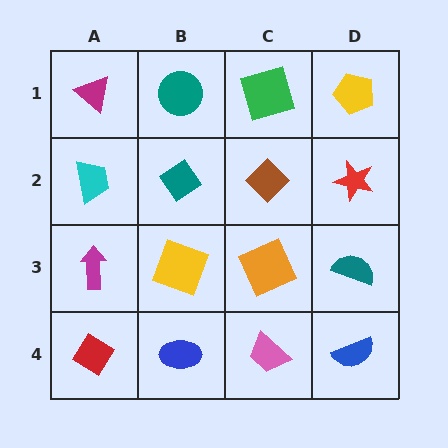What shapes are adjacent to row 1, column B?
A teal diamond (row 2, column B), a magenta triangle (row 1, column A), a green square (row 1, column C).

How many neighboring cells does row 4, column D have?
2.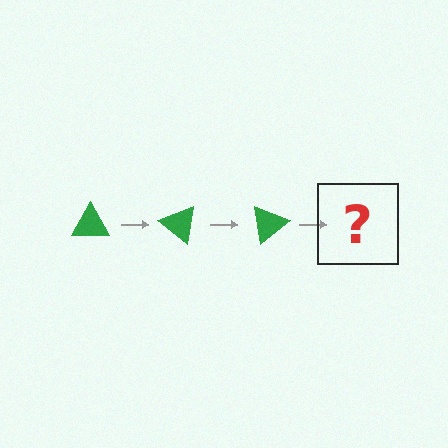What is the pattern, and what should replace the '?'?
The pattern is that the triangle rotates 40 degrees each step. The '?' should be a green triangle rotated 120 degrees.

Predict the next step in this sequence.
The next step is a green triangle rotated 120 degrees.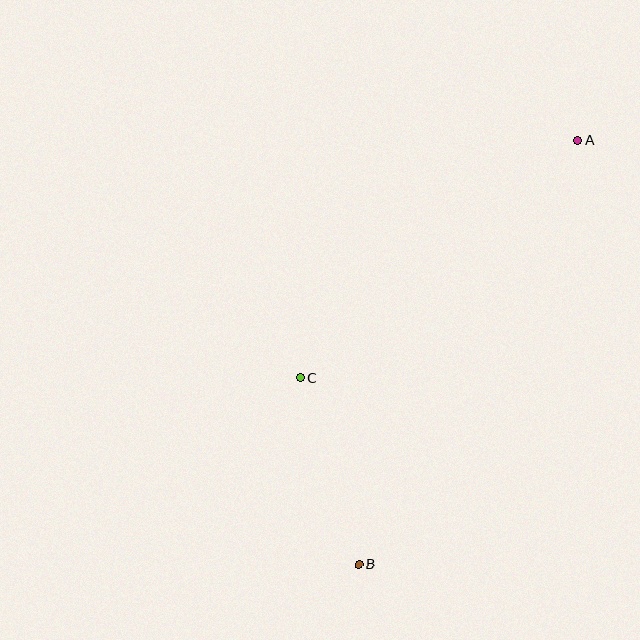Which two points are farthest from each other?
Points A and B are farthest from each other.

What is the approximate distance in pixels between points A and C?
The distance between A and C is approximately 365 pixels.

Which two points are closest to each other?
Points B and C are closest to each other.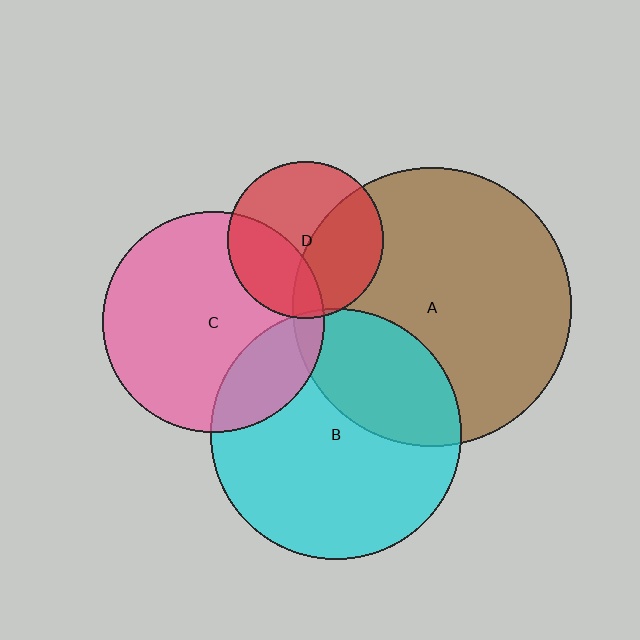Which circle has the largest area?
Circle A (brown).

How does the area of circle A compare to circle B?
Approximately 1.2 times.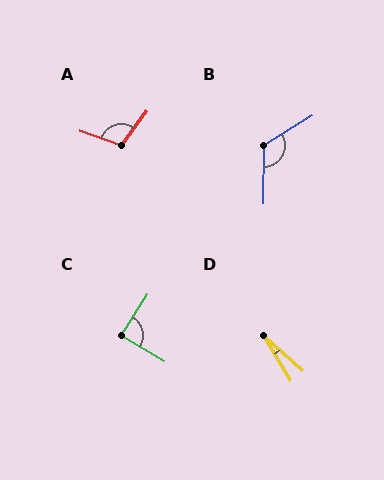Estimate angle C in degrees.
Approximately 88 degrees.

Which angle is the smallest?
D, at approximately 16 degrees.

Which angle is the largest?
B, at approximately 122 degrees.